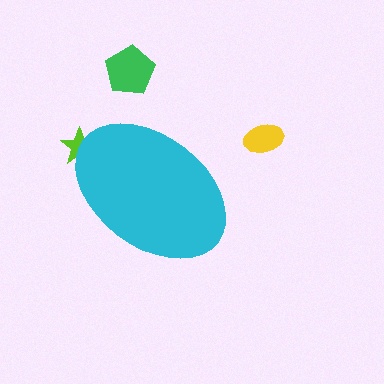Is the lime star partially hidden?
Yes, the lime star is partially hidden behind the cyan ellipse.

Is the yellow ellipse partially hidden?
No, the yellow ellipse is fully visible.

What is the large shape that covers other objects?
A cyan ellipse.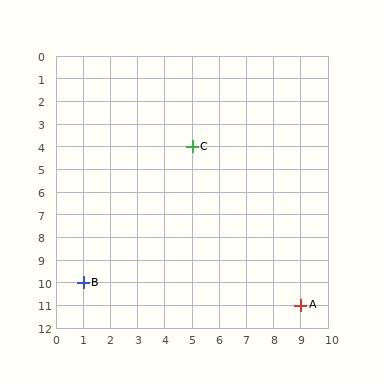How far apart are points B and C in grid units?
Points B and C are 4 columns and 6 rows apart (about 7.2 grid units diagonally).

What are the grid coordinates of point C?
Point C is at grid coordinates (5, 4).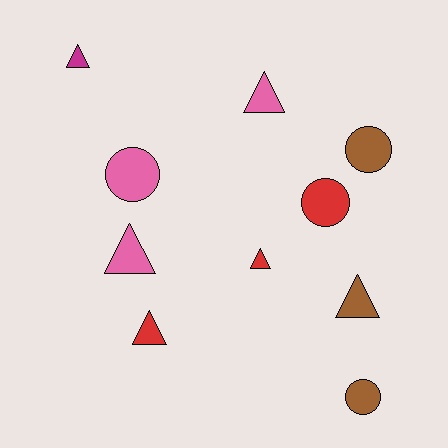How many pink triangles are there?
There are 2 pink triangles.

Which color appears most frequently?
Red, with 3 objects.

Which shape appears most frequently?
Triangle, with 6 objects.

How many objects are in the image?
There are 10 objects.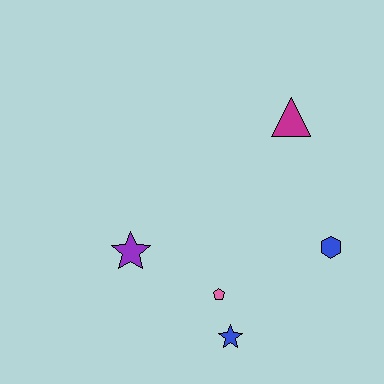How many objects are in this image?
There are 5 objects.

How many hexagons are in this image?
There is 1 hexagon.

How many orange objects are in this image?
There are no orange objects.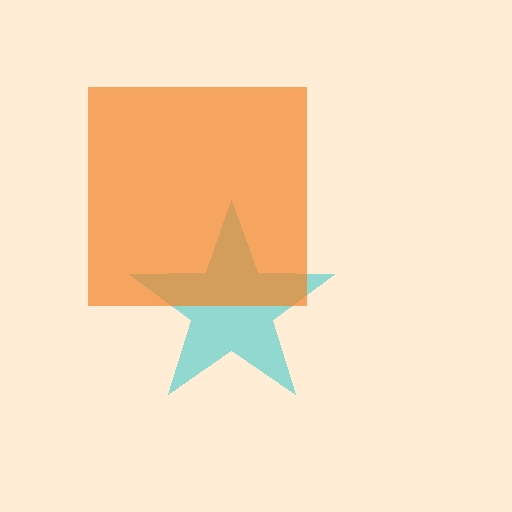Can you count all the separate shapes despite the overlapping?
Yes, there are 2 separate shapes.